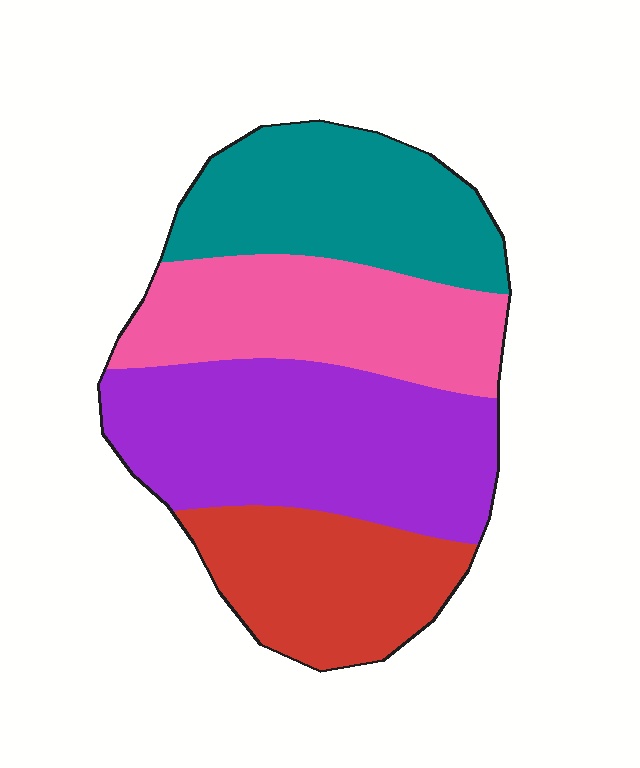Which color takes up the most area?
Purple, at roughly 35%.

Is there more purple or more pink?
Purple.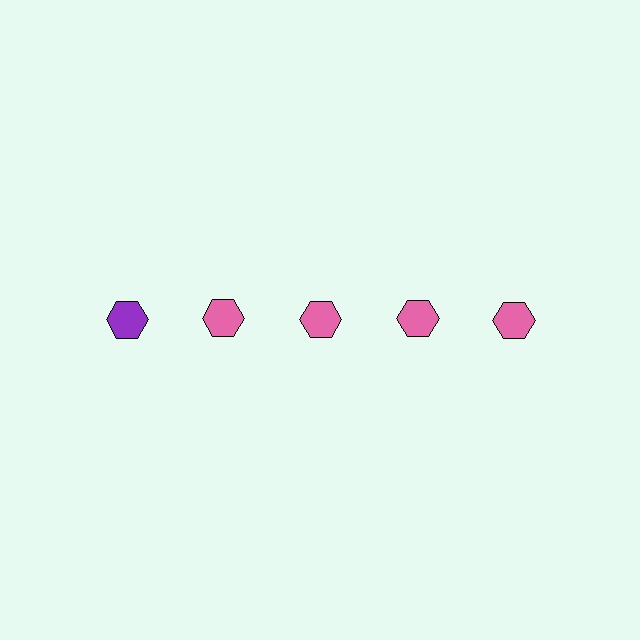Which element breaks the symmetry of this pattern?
The purple hexagon in the top row, leftmost column breaks the symmetry. All other shapes are pink hexagons.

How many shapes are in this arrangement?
There are 5 shapes arranged in a grid pattern.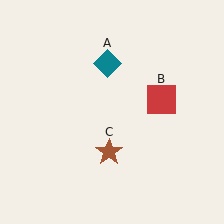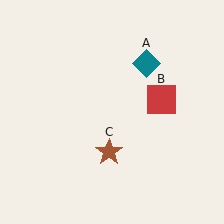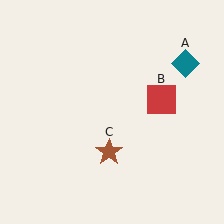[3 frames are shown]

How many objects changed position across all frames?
1 object changed position: teal diamond (object A).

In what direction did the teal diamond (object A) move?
The teal diamond (object A) moved right.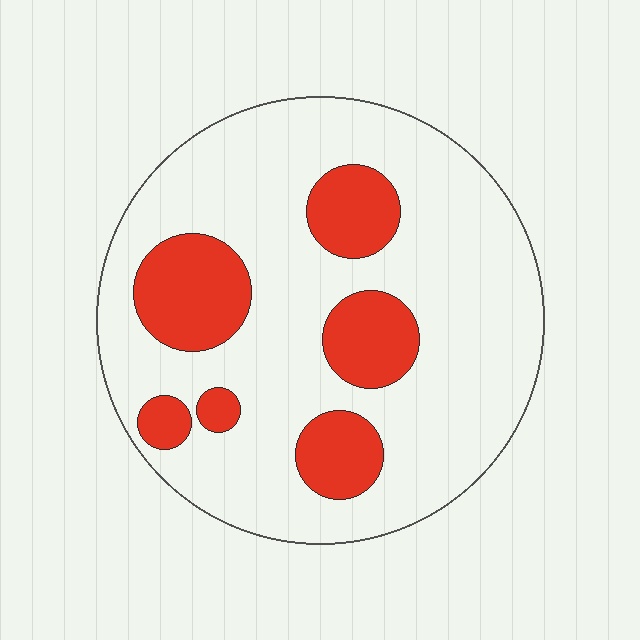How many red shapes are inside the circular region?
6.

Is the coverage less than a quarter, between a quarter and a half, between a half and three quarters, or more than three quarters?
Less than a quarter.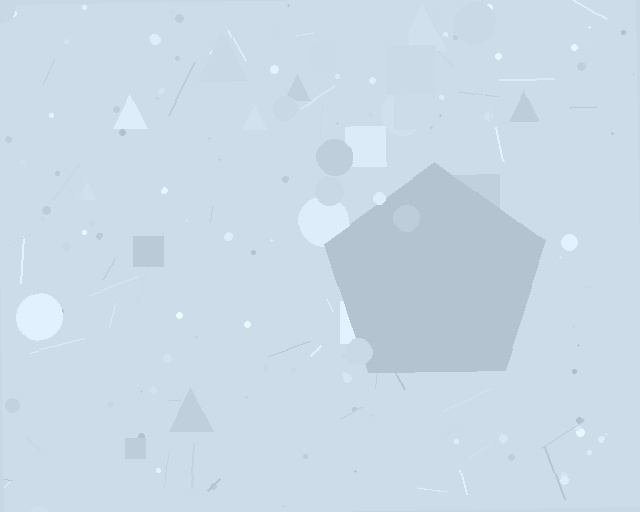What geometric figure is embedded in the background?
A pentagon is embedded in the background.